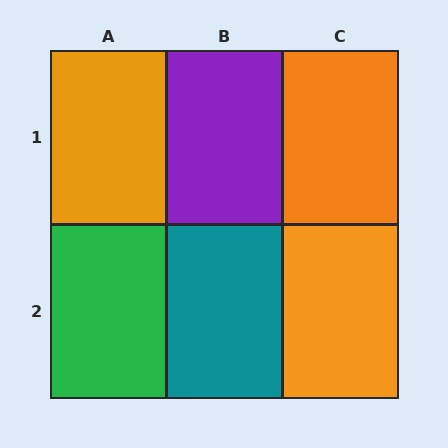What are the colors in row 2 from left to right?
Green, teal, orange.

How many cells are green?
1 cell is green.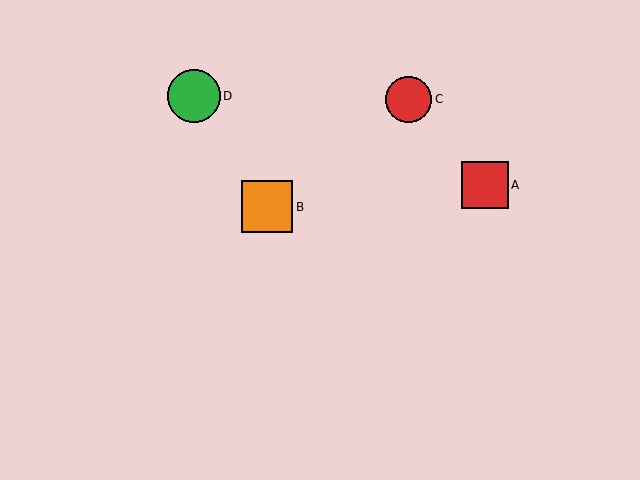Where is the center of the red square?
The center of the red square is at (485, 185).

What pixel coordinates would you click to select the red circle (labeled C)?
Click at (408, 99) to select the red circle C.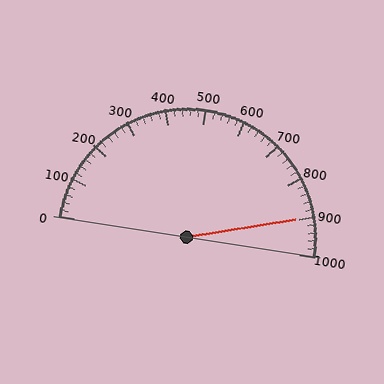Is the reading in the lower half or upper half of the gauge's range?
The reading is in the upper half of the range (0 to 1000).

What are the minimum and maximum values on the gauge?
The gauge ranges from 0 to 1000.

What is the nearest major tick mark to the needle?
The nearest major tick mark is 900.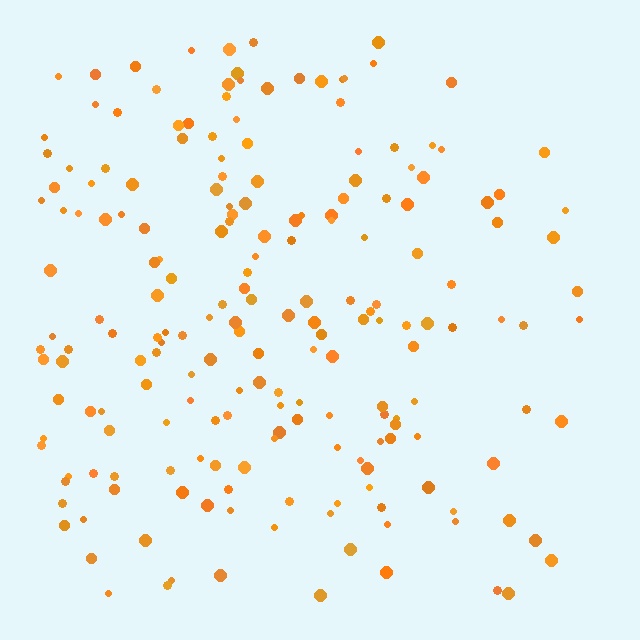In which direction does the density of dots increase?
From right to left, with the left side densest.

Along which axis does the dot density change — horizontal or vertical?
Horizontal.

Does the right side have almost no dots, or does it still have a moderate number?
Still a moderate number, just noticeably fewer than the left.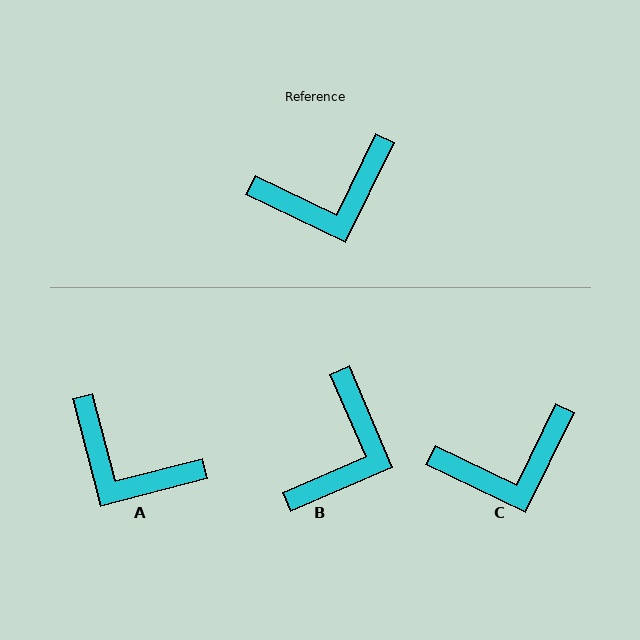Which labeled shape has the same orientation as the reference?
C.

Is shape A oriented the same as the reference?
No, it is off by about 50 degrees.